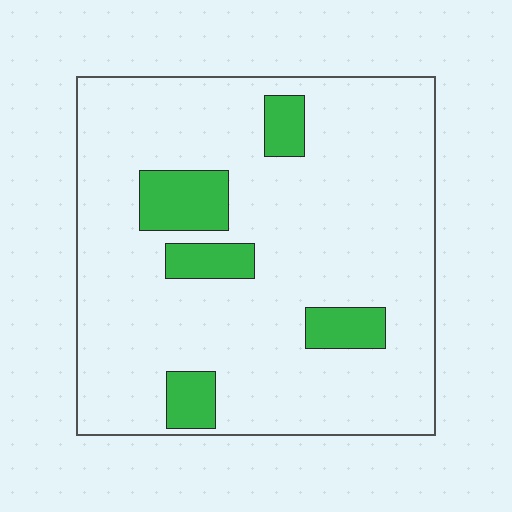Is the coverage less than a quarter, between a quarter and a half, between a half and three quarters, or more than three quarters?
Less than a quarter.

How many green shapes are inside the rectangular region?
5.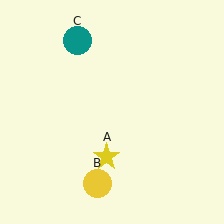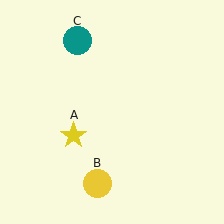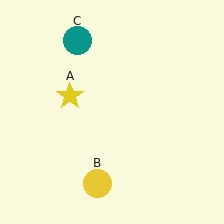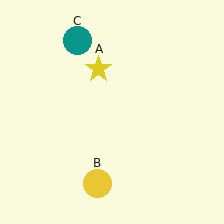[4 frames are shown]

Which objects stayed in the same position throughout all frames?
Yellow circle (object B) and teal circle (object C) remained stationary.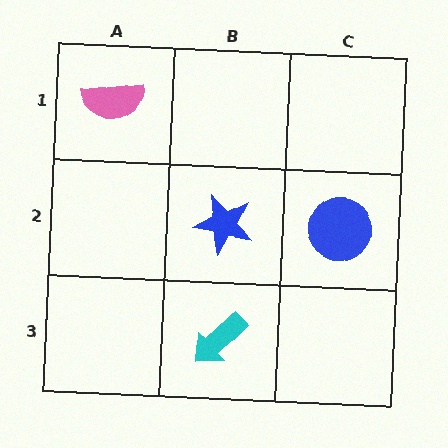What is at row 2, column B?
A blue star.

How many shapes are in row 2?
2 shapes.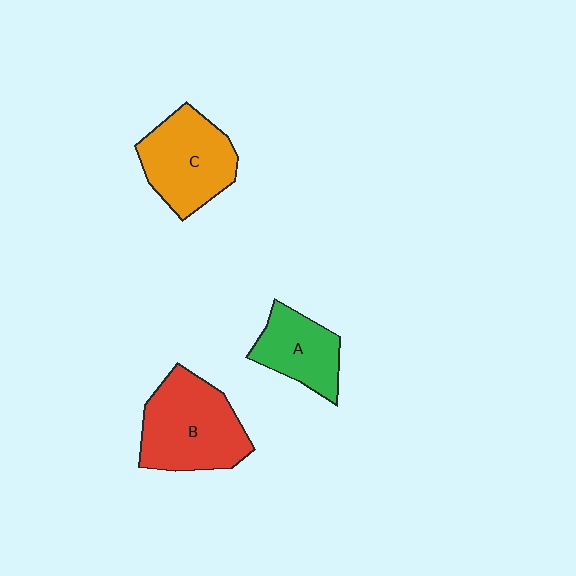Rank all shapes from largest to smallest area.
From largest to smallest: B (red), C (orange), A (green).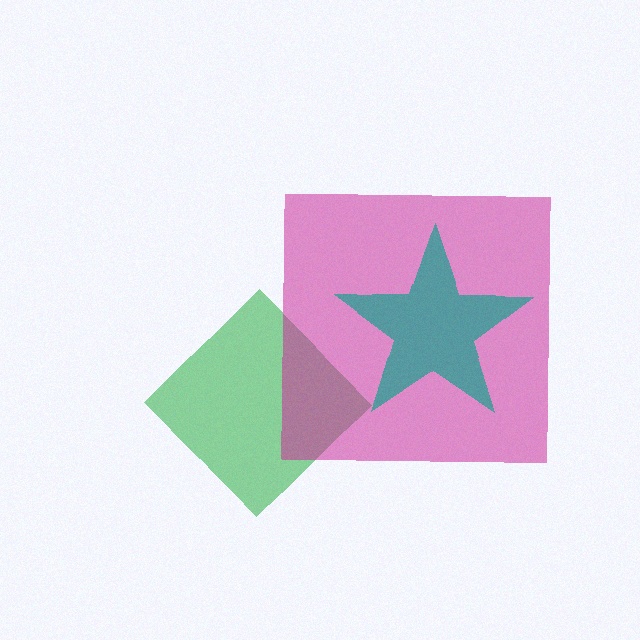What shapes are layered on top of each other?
The layered shapes are: a green diamond, a magenta square, a teal star.